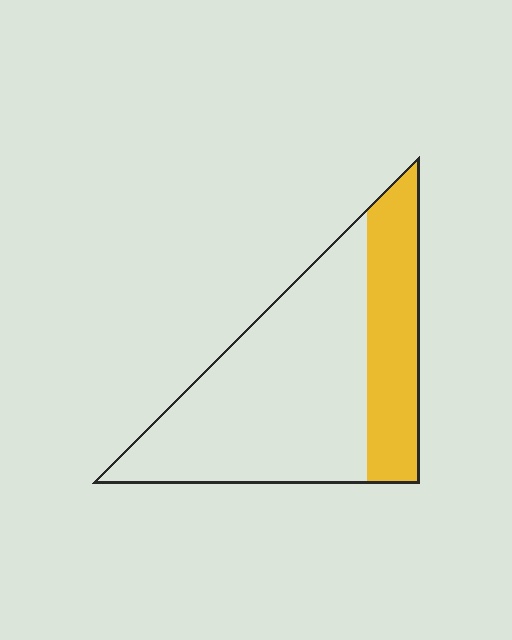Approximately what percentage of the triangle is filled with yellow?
Approximately 30%.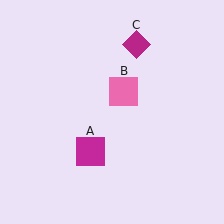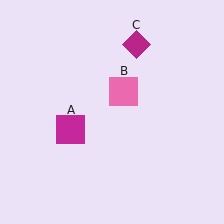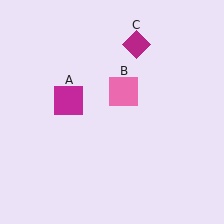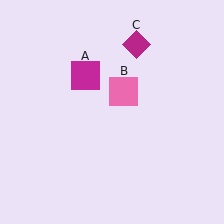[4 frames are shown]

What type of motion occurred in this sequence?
The magenta square (object A) rotated clockwise around the center of the scene.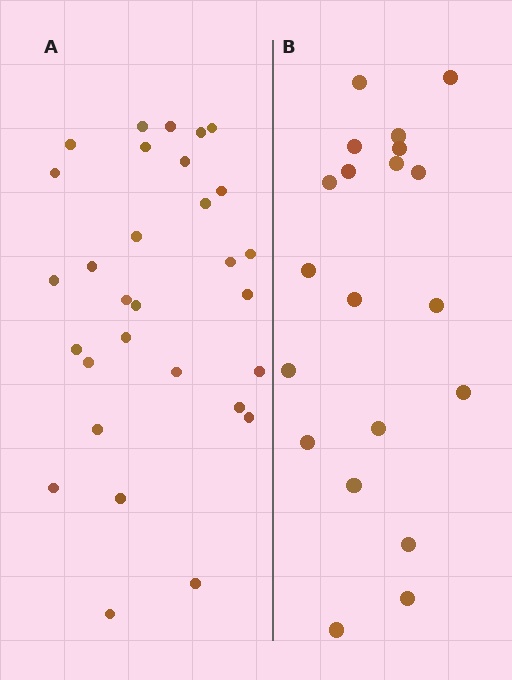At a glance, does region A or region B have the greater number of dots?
Region A (the left region) has more dots.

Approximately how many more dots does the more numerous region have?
Region A has roughly 10 or so more dots than region B.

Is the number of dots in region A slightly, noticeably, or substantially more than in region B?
Region A has substantially more. The ratio is roughly 1.5 to 1.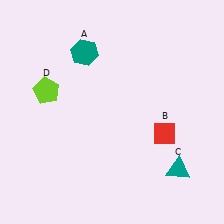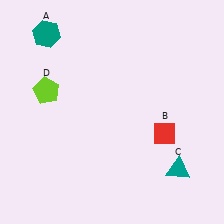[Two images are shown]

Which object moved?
The teal hexagon (A) moved left.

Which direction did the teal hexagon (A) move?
The teal hexagon (A) moved left.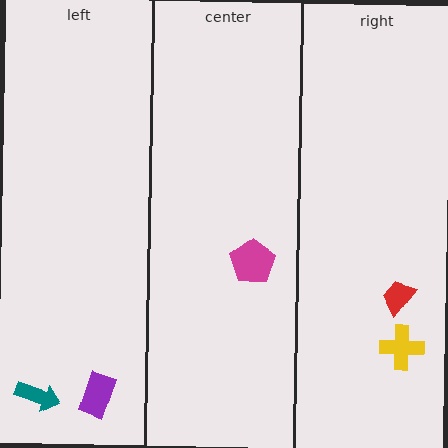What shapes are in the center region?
The magenta pentagon.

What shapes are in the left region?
The teal arrow, the purple rectangle.